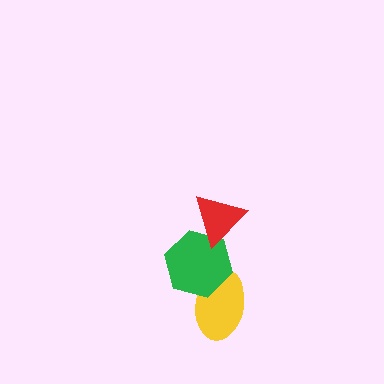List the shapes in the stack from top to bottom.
From top to bottom: the red triangle, the green hexagon, the yellow ellipse.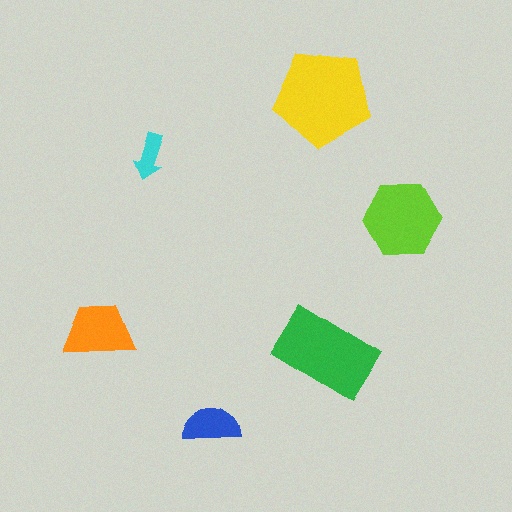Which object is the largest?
The yellow pentagon.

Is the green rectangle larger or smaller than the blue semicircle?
Larger.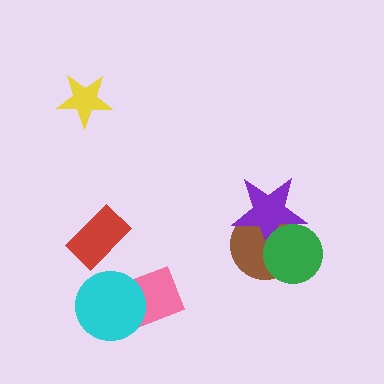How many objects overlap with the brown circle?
2 objects overlap with the brown circle.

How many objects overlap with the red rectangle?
0 objects overlap with the red rectangle.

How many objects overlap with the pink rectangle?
1 object overlaps with the pink rectangle.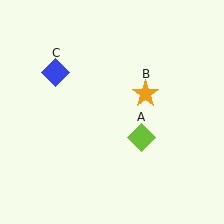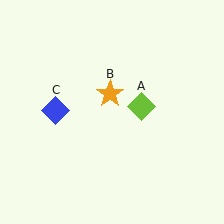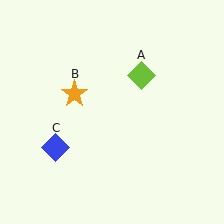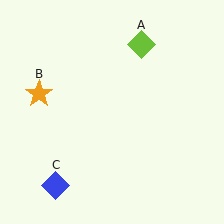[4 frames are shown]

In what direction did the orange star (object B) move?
The orange star (object B) moved left.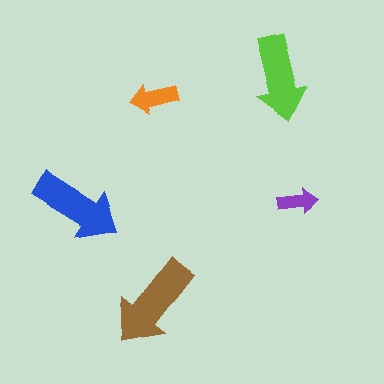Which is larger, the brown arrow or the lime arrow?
The brown one.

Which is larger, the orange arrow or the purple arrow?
The orange one.